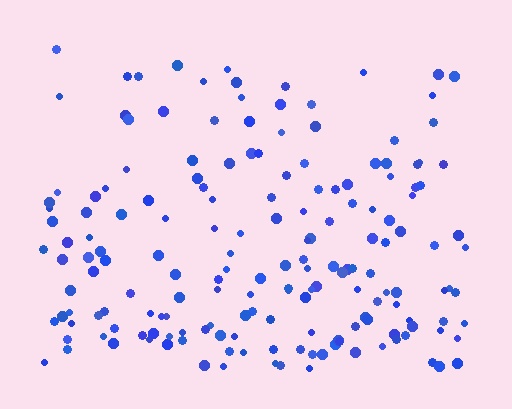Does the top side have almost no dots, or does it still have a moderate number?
Still a moderate number, just noticeably fewer than the bottom.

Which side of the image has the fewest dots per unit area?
The top.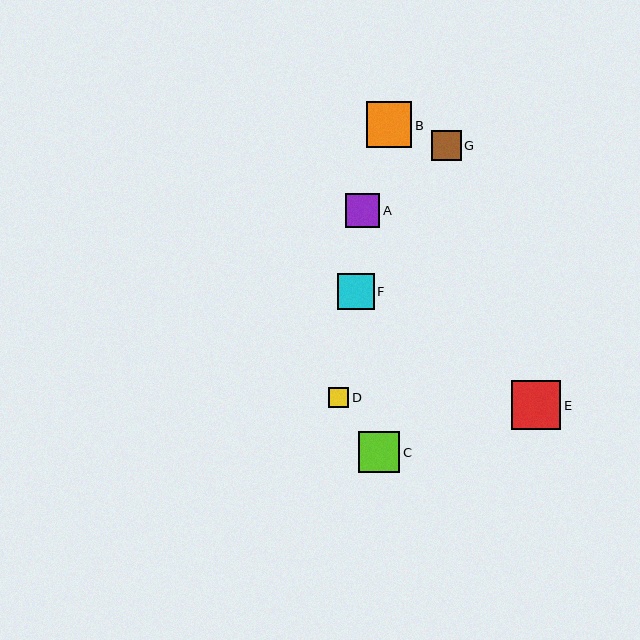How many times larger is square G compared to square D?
Square G is approximately 1.5 times the size of square D.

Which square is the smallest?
Square D is the smallest with a size of approximately 20 pixels.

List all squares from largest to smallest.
From largest to smallest: E, B, C, F, A, G, D.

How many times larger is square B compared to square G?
Square B is approximately 1.5 times the size of square G.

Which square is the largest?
Square E is the largest with a size of approximately 50 pixels.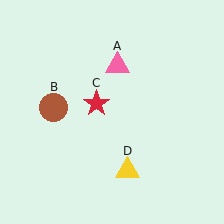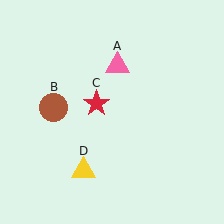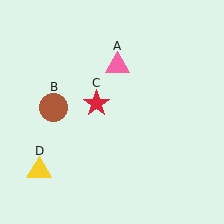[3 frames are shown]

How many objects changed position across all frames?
1 object changed position: yellow triangle (object D).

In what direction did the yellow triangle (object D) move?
The yellow triangle (object D) moved left.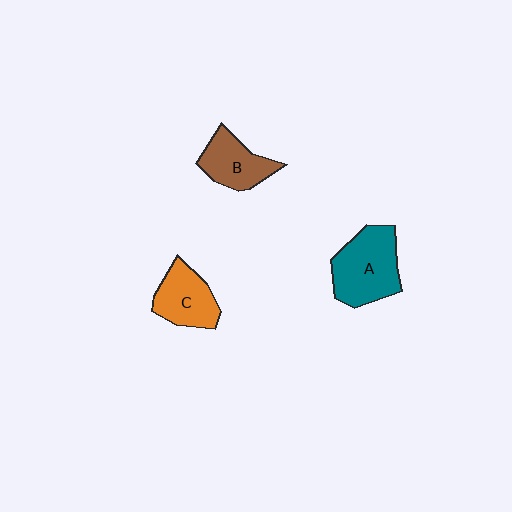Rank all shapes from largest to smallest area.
From largest to smallest: A (teal), C (orange), B (brown).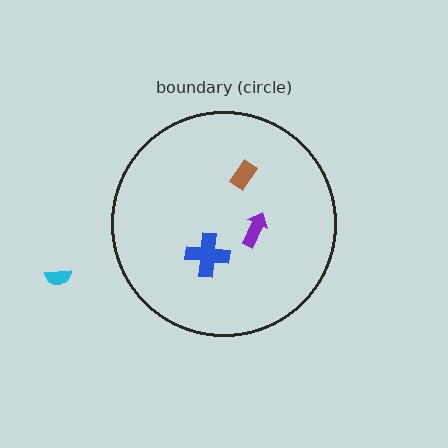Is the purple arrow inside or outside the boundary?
Inside.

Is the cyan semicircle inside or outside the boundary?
Outside.